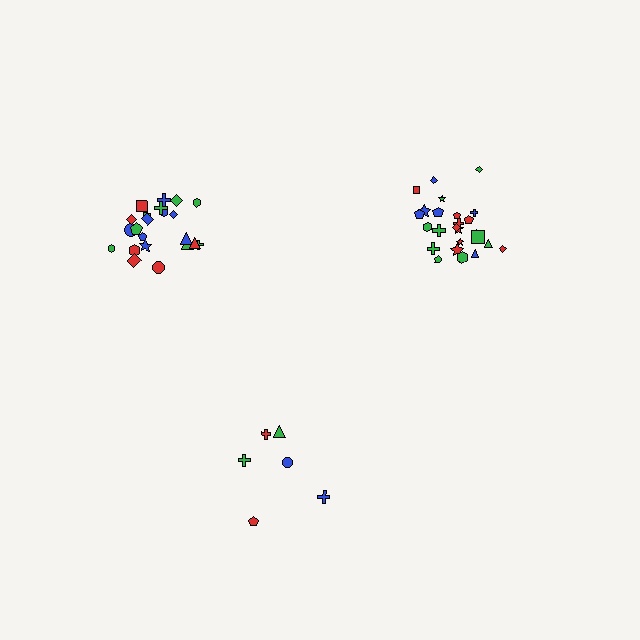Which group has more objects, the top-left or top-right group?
The top-right group.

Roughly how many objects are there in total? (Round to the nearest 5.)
Roughly 55 objects in total.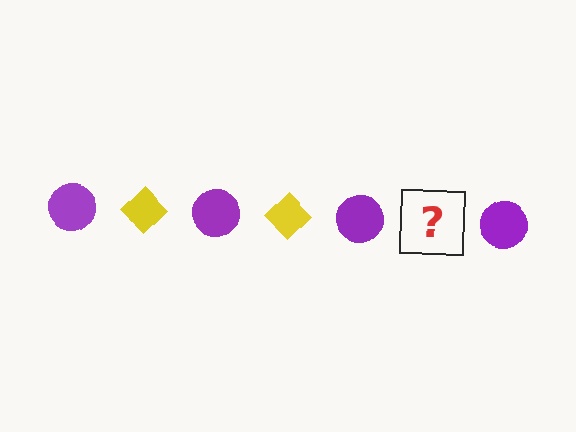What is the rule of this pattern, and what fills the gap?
The rule is that the pattern alternates between purple circle and yellow diamond. The gap should be filled with a yellow diamond.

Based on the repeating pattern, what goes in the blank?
The blank should be a yellow diamond.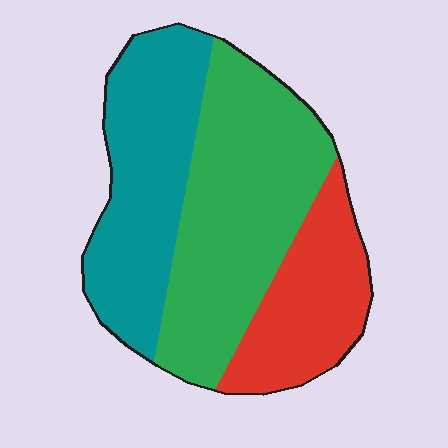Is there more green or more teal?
Green.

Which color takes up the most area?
Green, at roughly 45%.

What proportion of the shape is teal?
Teal takes up about one third (1/3) of the shape.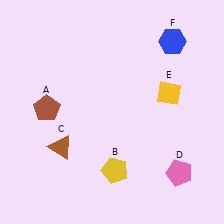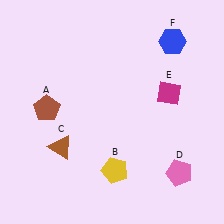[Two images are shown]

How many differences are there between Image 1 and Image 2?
There is 1 difference between the two images.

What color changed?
The diamond (E) changed from yellow in Image 1 to magenta in Image 2.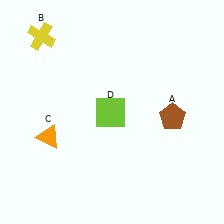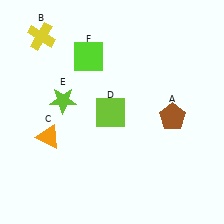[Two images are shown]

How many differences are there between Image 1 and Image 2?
There are 2 differences between the two images.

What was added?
A lime star (E), a lime square (F) were added in Image 2.